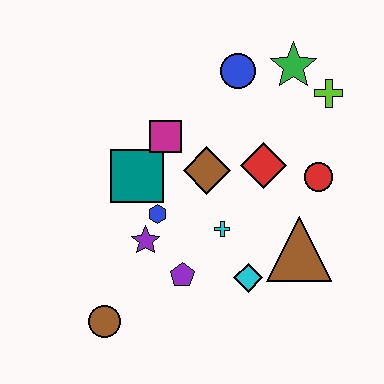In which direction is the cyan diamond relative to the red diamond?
The cyan diamond is below the red diamond.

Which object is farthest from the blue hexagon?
The lime cross is farthest from the blue hexagon.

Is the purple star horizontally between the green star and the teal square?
Yes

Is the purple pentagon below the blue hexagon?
Yes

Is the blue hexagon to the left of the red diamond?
Yes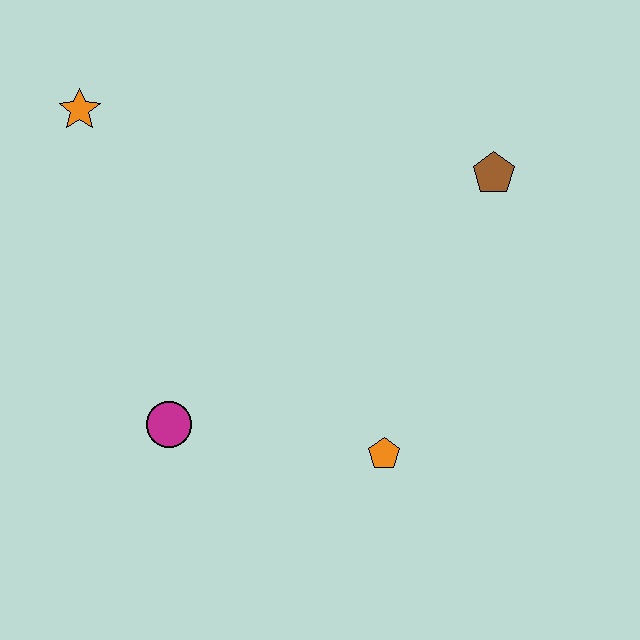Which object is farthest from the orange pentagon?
The orange star is farthest from the orange pentagon.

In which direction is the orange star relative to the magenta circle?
The orange star is above the magenta circle.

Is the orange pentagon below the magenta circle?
Yes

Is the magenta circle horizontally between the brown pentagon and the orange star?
Yes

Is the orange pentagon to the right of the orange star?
Yes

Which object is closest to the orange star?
The magenta circle is closest to the orange star.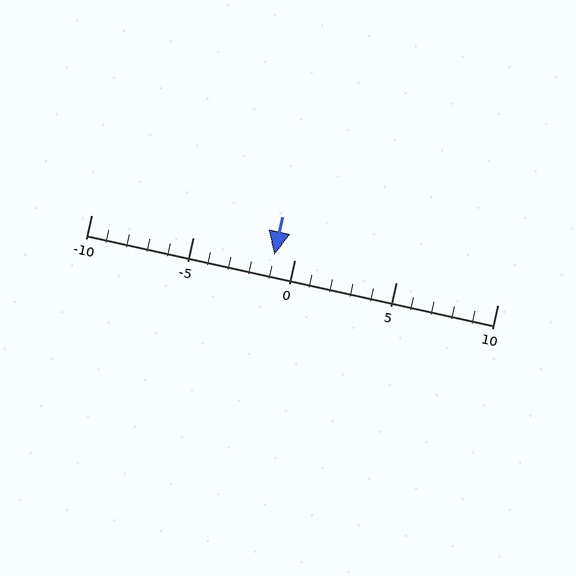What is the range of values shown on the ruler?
The ruler shows values from -10 to 10.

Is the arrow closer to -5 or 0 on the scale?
The arrow is closer to 0.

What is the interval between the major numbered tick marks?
The major tick marks are spaced 5 units apart.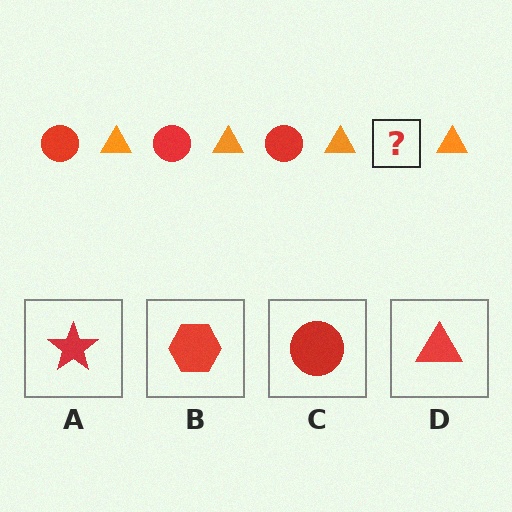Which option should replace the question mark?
Option C.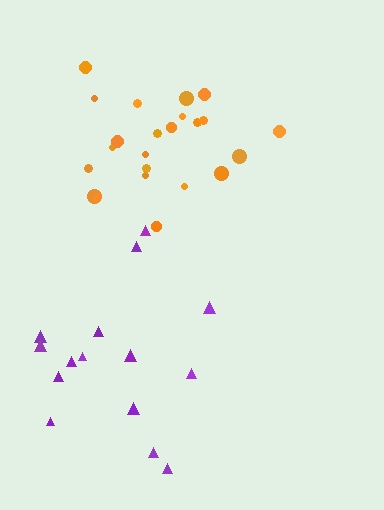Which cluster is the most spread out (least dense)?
Purple.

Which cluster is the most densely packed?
Orange.